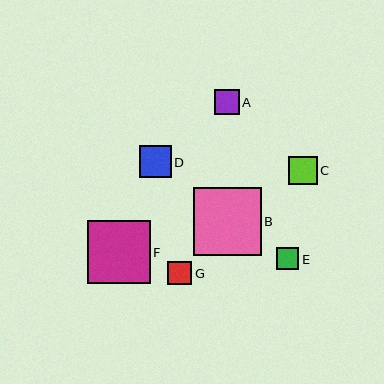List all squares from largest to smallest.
From largest to smallest: B, F, D, C, A, G, E.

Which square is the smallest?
Square E is the smallest with a size of approximately 22 pixels.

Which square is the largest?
Square B is the largest with a size of approximately 67 pixels.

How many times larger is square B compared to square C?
Square B is approximately 2.4 times the size of square C.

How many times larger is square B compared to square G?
Square B is approximately 2.8 times the size of square G.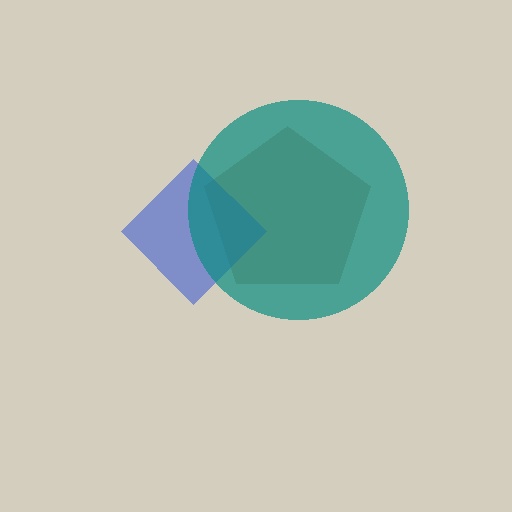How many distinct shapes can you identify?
There are 3 distinct shapes: a brown pentagon, a blue diamond, a teal circle.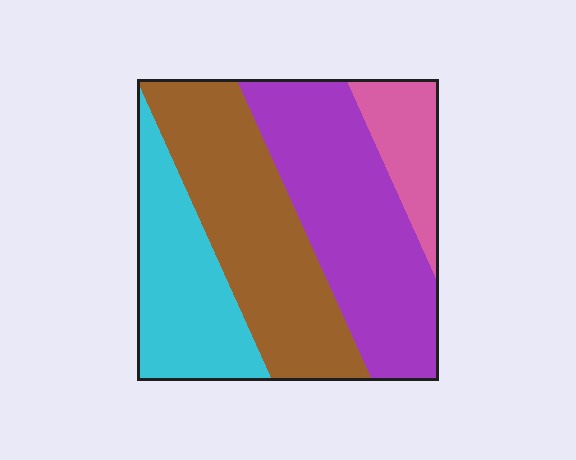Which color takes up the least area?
Pink, at roughly 10%.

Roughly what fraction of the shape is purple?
Purple takes up about one third (1/3) of the shape.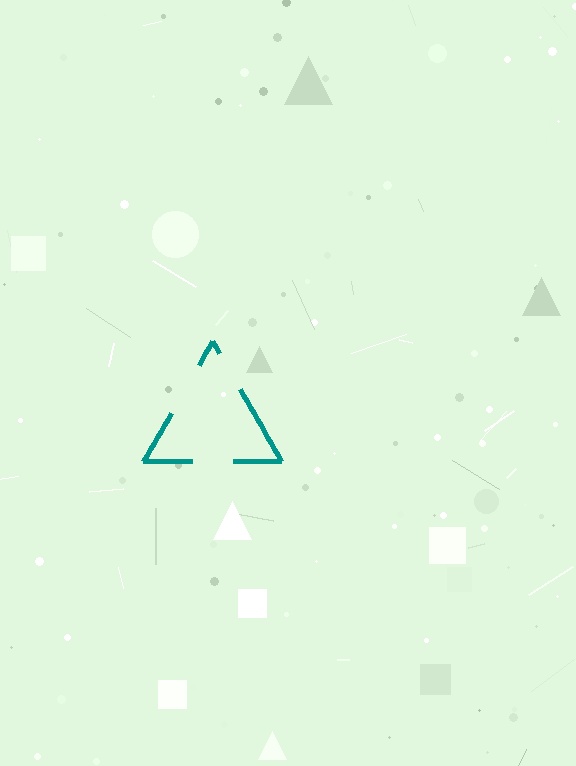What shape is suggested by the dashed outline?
The dashed outline suggests a triangle.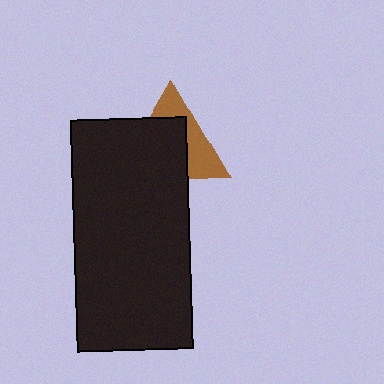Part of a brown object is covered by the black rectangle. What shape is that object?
It is a triangle.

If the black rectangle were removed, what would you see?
You would see the complete brown triangle.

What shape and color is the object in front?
The object in front is a black rectangle.